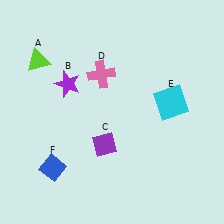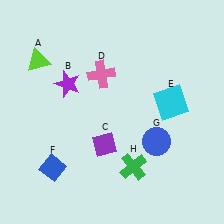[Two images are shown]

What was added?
A blue circle (G), a green cross (H) were added in Image 2.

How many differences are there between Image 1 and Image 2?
There are 2 differences between the two images.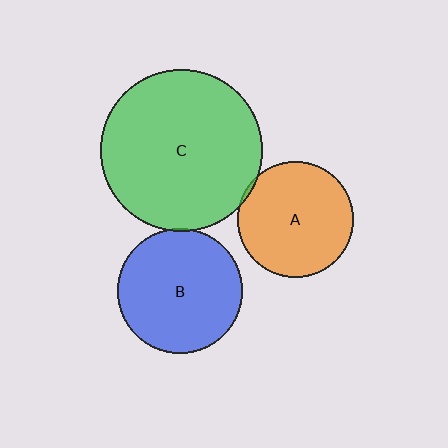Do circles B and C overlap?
Yes.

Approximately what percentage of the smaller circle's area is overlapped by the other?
Approximately 5%.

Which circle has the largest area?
Circle C (green).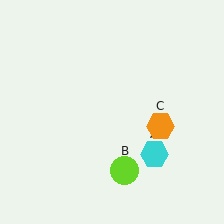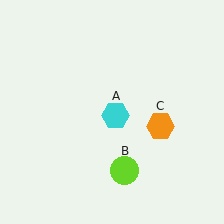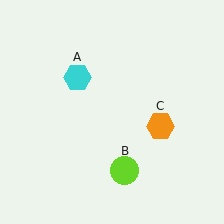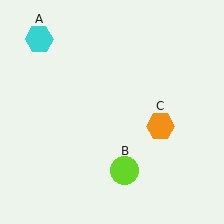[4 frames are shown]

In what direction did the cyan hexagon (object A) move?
The cyan hexagon (object A) moved up and to the left.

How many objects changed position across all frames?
1 object changed position: cyan hexagon (object A).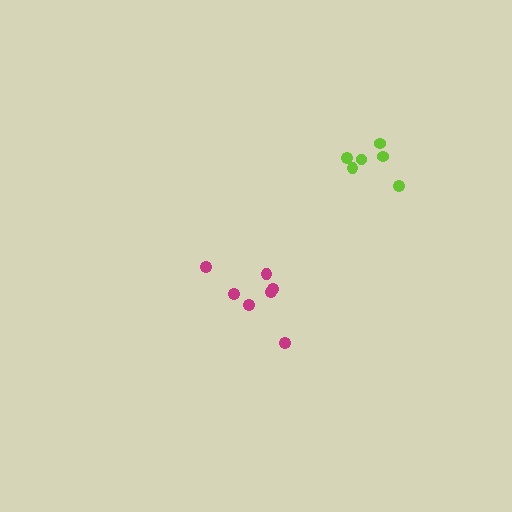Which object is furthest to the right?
The lime cluster is rightmost.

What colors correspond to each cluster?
The clusters are colored: magenta, lime.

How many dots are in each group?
Group 1: 7 dots, Group 2: 7 dots (14 total).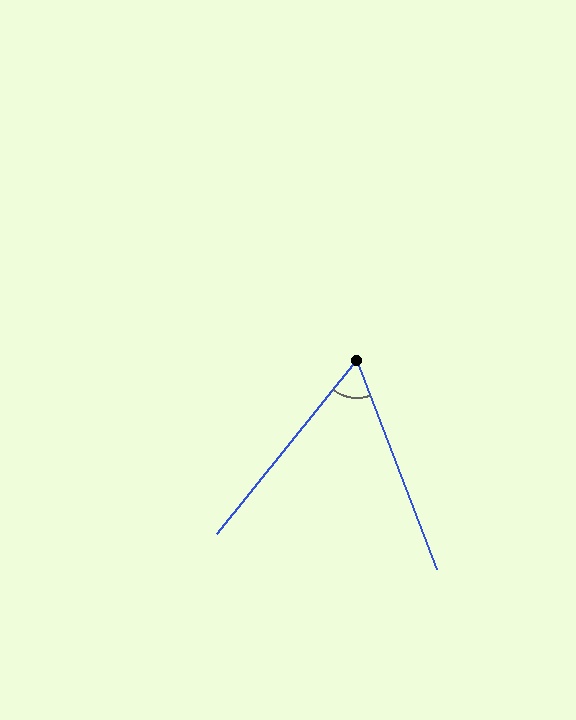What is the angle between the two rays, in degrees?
Approximately 60 degrees.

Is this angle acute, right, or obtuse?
It is acute.